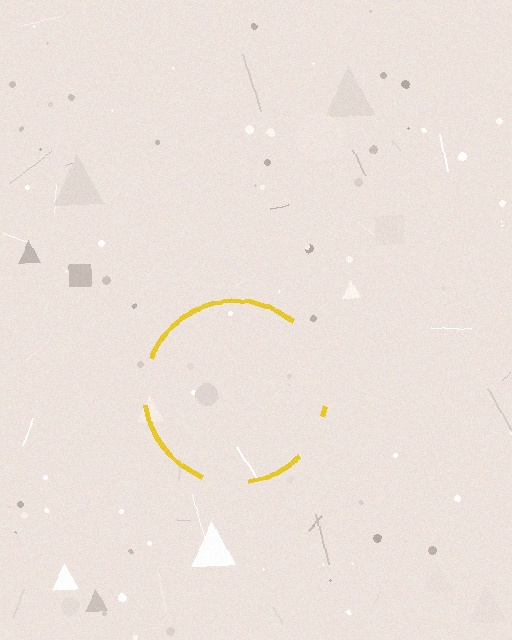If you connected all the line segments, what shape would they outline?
They would outline a circle.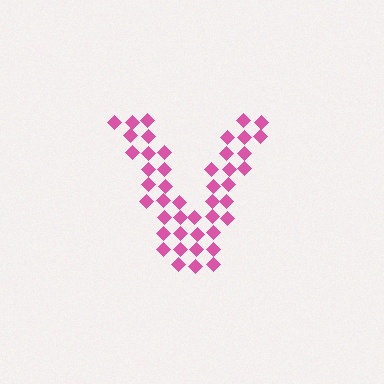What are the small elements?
The small elements are diamonds.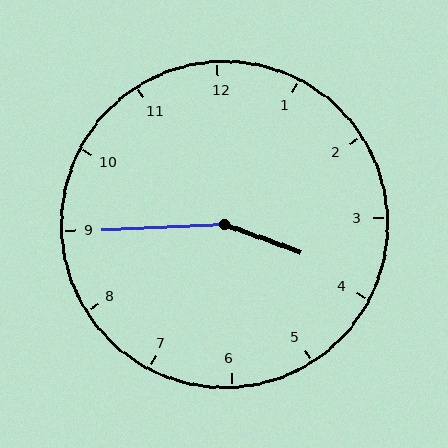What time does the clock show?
3:45.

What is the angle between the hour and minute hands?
Approximately 158 degrees.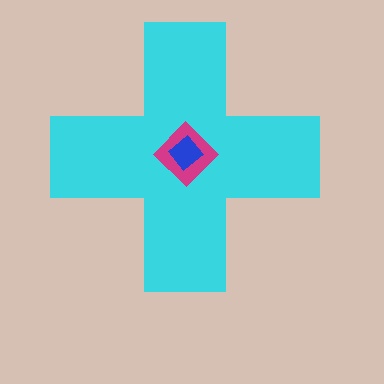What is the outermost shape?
The cyan cross.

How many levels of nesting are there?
3.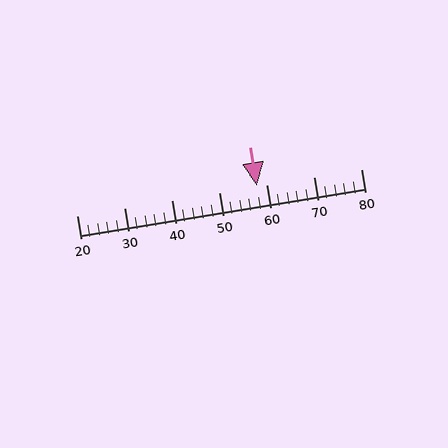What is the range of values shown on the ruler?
The ruler shows values from 20 to 80.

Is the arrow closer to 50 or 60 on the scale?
The arrow is closer to 60.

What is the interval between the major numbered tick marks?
The major tick marks are spaced 10 units apart.